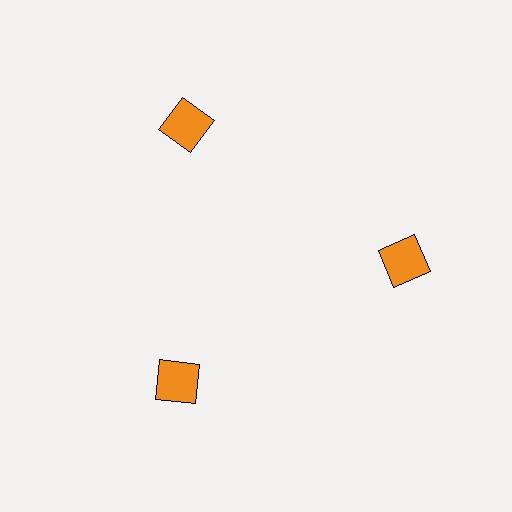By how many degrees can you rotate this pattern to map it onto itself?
The pattern maps onto itself every 120 degrees of rotation.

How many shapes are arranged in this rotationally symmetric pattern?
There are 3 shapes, arranged in 3 groups of 1.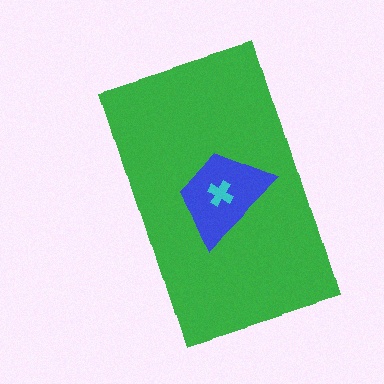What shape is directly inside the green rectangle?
The blue trapezoid.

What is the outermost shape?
The green rectangle.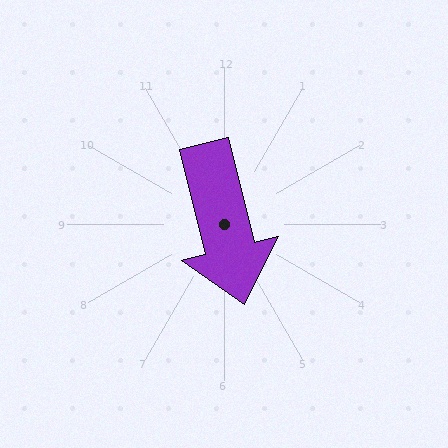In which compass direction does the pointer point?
South.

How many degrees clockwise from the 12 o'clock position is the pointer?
Approximately 166 degrees.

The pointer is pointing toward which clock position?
Roughly 6 o'clock.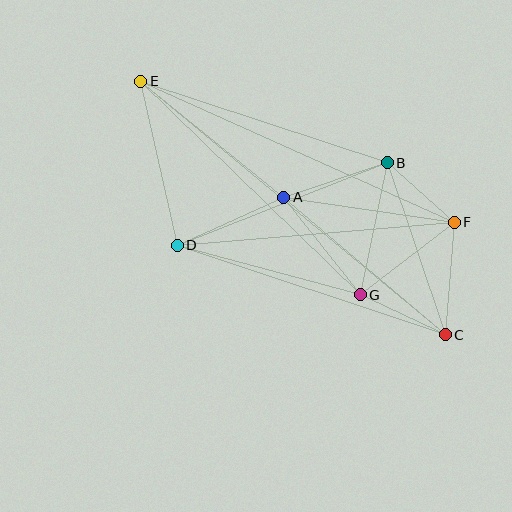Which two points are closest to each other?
Points B and F are closest to each other.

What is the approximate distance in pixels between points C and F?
The distance between C and F is approximately 113 pixels.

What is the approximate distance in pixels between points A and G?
The distance between A and G is approximately 124 pixels.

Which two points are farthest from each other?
Points C and E are farthest from each other.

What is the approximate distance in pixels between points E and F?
The distance between E and F is approximately 344 pixels.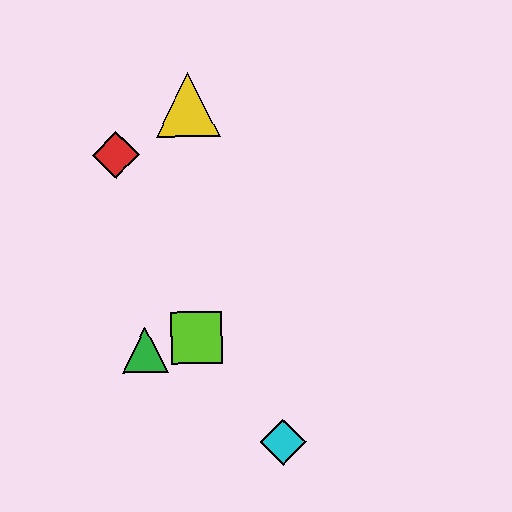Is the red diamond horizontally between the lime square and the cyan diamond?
No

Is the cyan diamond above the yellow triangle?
No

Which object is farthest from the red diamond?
The cyan diamond is farthest from the red diamond.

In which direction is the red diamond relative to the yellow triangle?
The red diamond is to the left of the yellow triangle.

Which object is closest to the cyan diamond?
The lime square is closest to the cyan diamond.